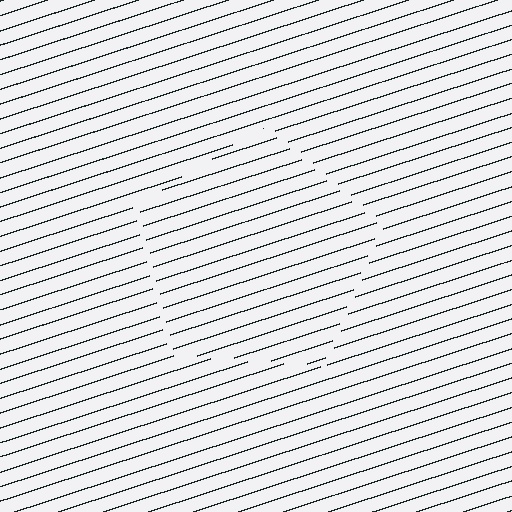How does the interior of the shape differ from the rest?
The interior of the shape contains the same grating, shifted by half a period — the contour is defined by the phase discontinuity where line-ends from the inner and outer gratings abut.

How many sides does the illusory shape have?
5 sides — the line-ends trace a pentagon.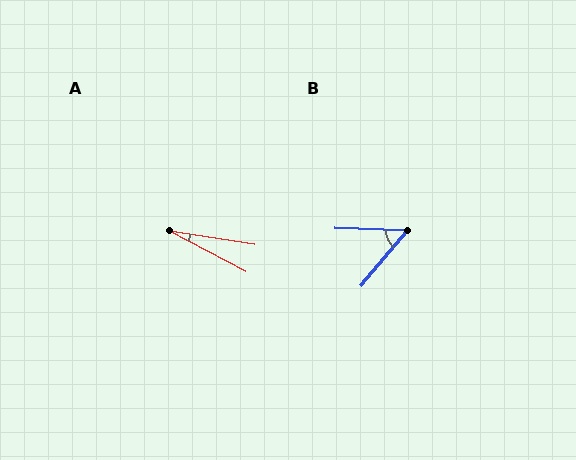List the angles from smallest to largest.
A (19°), B (52°).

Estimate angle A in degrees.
Approximately 19 degrees.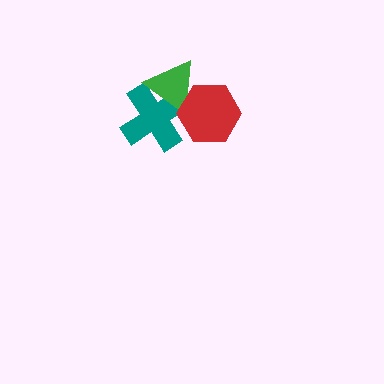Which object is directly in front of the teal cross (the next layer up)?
The green triangle is directly in front of the teal cross.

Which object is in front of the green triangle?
The red hexagon is in front of the green triangle.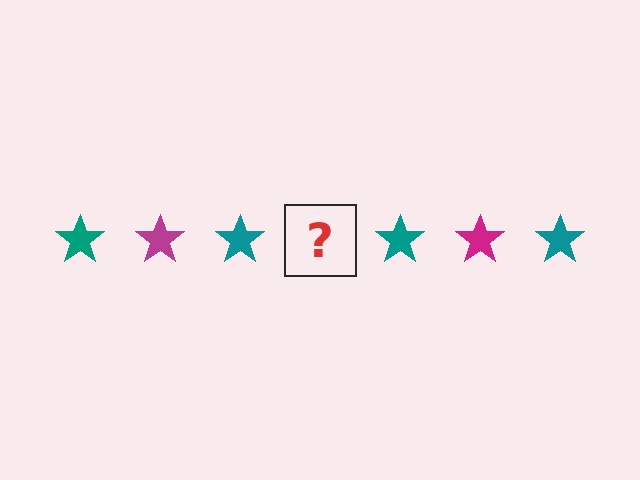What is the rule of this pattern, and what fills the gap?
The rule is that the pattern cycles through teal, magenta stars. The gap should be filled with a magenta star.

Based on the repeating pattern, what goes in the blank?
The blank should be a magenta star.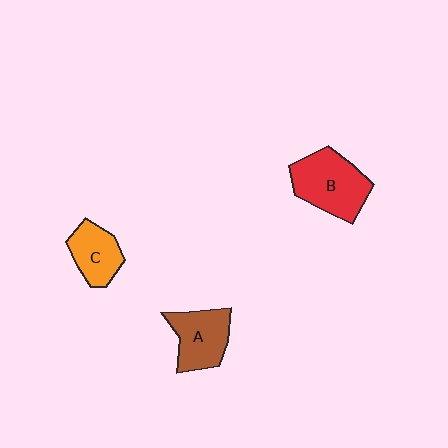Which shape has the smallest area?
Shape C (orange).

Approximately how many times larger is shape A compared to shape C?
Approximately 1.2 times.